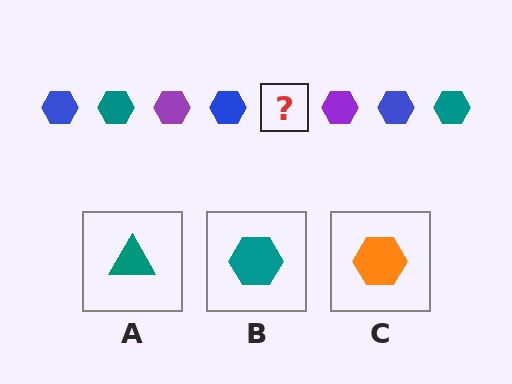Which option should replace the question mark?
Option B.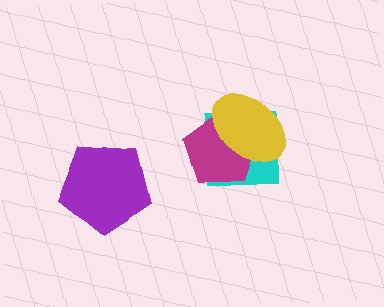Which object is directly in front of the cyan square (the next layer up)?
The magenta pentagon is directly in front of the cyan square.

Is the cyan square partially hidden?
Yes, it is partially covered by another shape.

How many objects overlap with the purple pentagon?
0 objects overlap with the purple pentagon.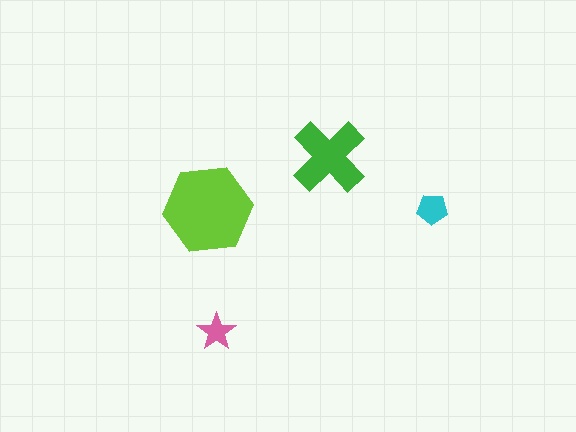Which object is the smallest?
The pink star.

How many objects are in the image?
There are 4 objects in the image.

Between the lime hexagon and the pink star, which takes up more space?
The lime hexagon.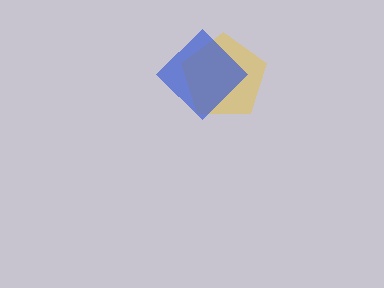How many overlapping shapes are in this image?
There are 2 overlapping shapes in the image.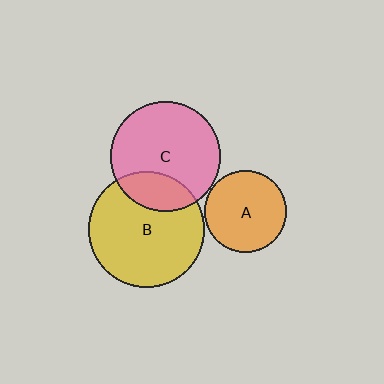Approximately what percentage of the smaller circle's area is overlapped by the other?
Approximately 25%.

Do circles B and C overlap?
Yes.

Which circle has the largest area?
Circle B (yellow).